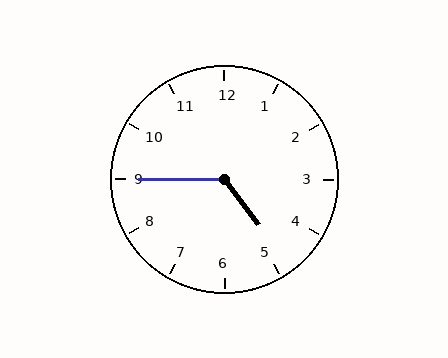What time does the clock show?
4:45.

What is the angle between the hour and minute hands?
Approximately 128 degrees.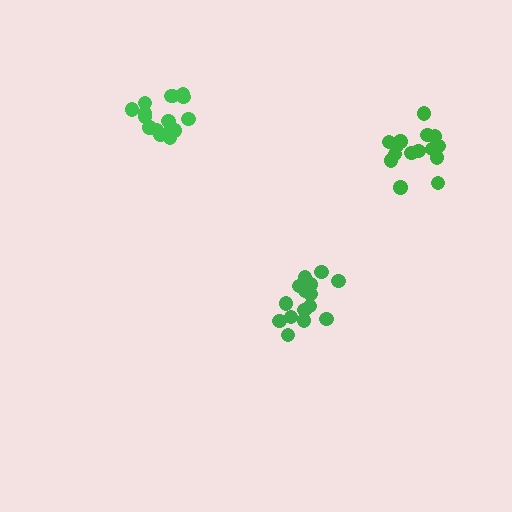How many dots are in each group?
Group 1: 16 dots, Group 2: 15 dots, Group 3: 15 dots (46 total).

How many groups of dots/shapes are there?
There are 3 groups.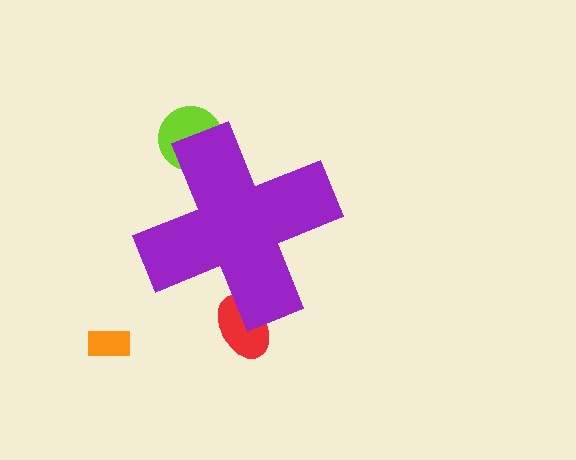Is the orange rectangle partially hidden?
No, the orange rectangle is fully visible.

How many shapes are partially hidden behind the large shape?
2 shapes are partially hidden.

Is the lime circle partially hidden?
Yes, the lime circle is partially hidden behind the purple cross.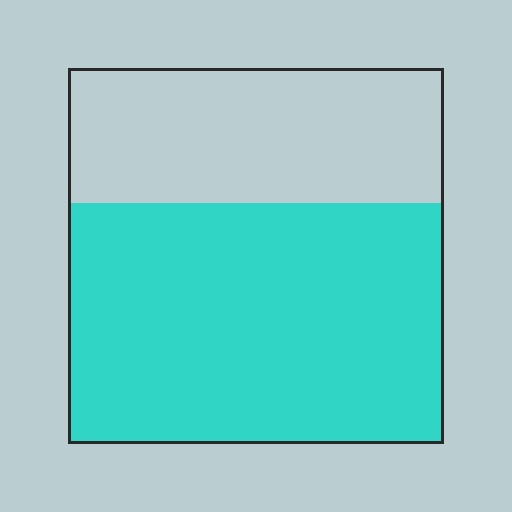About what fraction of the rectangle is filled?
About five eighths (5/8).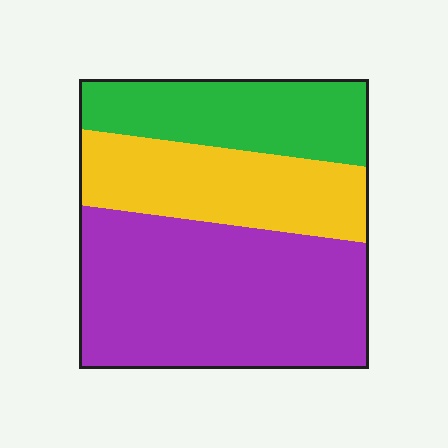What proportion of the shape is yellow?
Yellow covers around 25% of the shape.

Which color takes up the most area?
Purple, at roughly 50%.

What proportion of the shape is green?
Green covers around 25% of the shape.